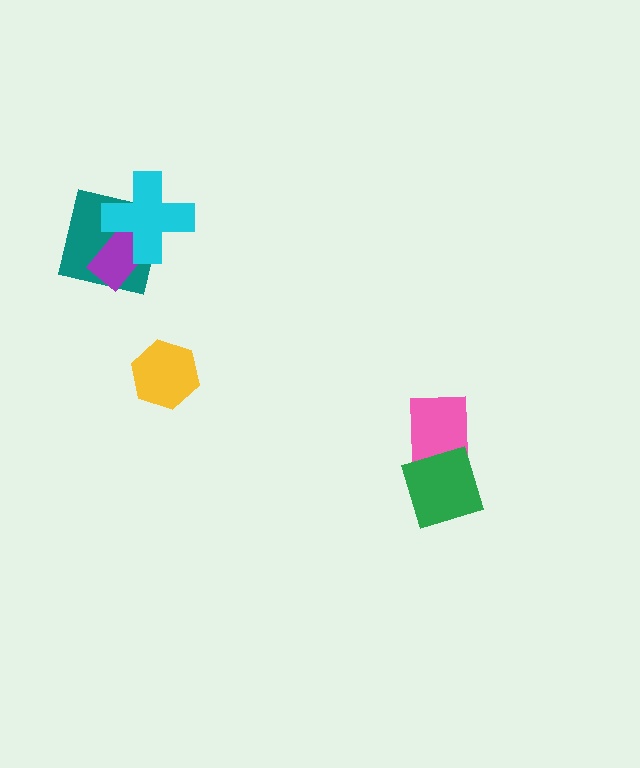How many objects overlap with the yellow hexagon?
0 objects overlap with the yellow hexagon.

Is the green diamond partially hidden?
No, no other shape covers it.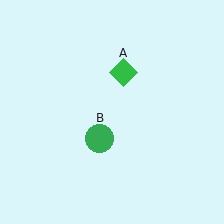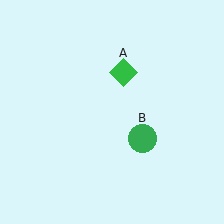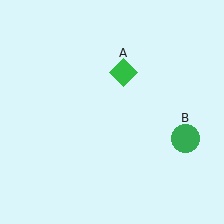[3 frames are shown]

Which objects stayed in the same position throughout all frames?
Green diamond (object A) remained stationary.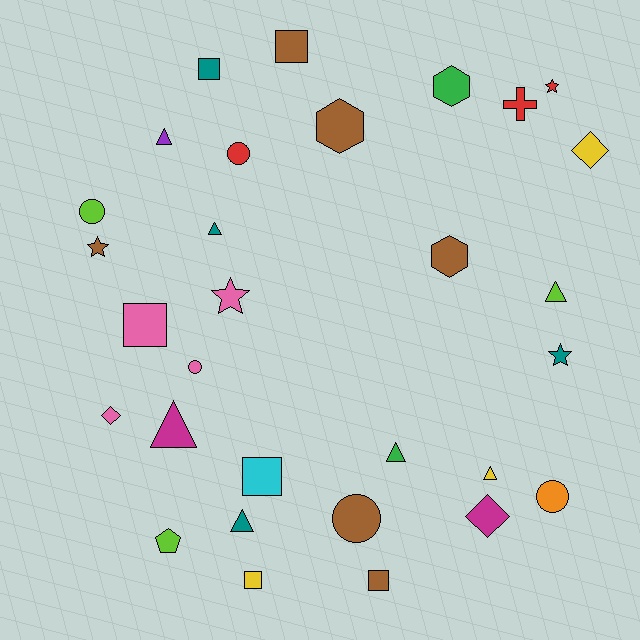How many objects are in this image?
There are 30 objects.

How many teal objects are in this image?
There are 4 teal objects.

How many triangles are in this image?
There are 7 triangles.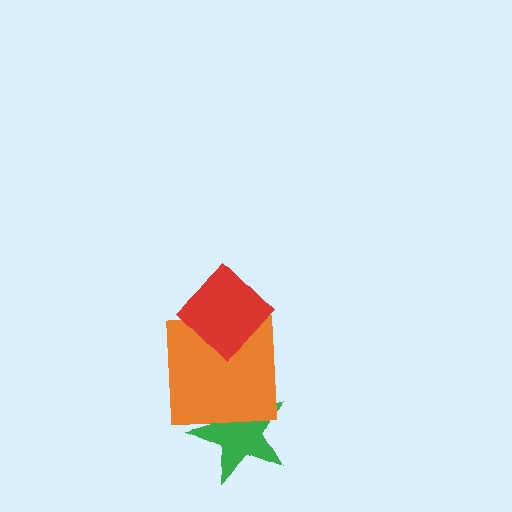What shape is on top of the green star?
The orange square is on top of the green star.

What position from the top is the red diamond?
The red diamond is 1st from the top.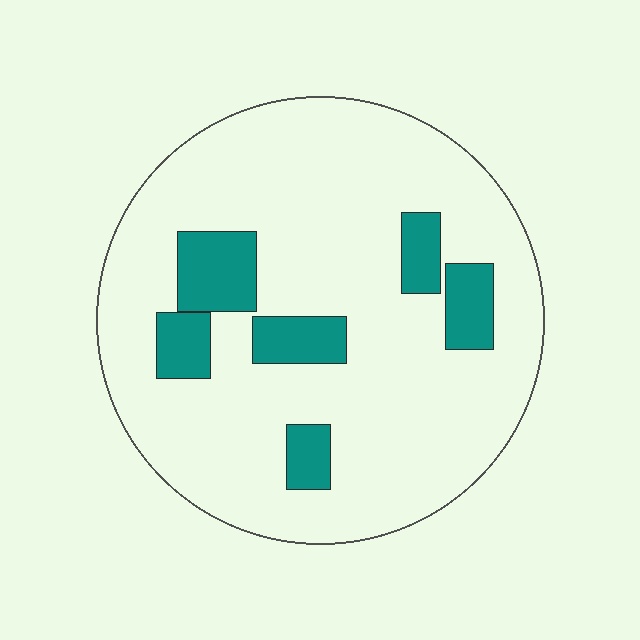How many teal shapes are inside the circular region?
6.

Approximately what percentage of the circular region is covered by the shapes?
Approximately 15%.